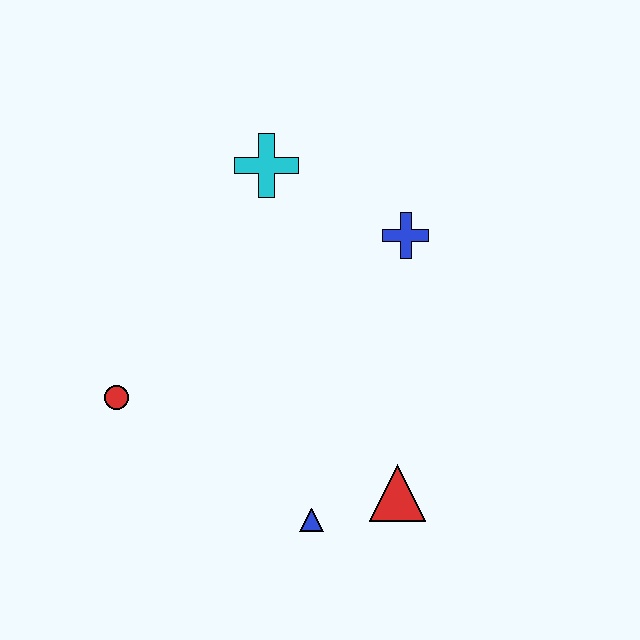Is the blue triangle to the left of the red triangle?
Yes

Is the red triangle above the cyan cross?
No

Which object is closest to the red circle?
The blue triangle is closest to the red circle.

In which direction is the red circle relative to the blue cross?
The red circle is to the left of the blue cross.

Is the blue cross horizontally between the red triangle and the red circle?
No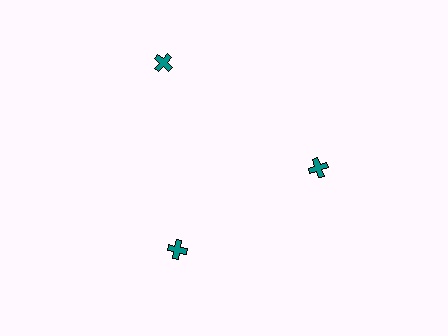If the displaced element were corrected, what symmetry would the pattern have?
It would have 3-fold rotational symmetry — the pattern would map onto itself every 120 degrees.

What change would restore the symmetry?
The symmetry would be restored by moving it inward, back onto the ring so that all 3 crosses sit at equal angles and equal distance from the center.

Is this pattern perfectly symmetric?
No. The 3 teal crosses are arranged in a ring, but one element near the 11 o'clock position is pushed outward from the center, breaking the 3-fold rotational symmetry.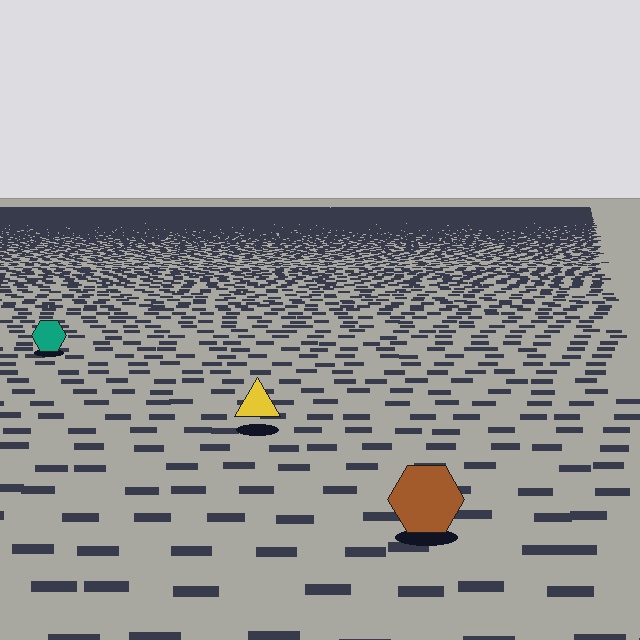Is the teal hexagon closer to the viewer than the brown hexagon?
No. The brown hexagon is closer — you can tell from the texture gradient: the ground texture is coarser near it.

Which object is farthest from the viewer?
The teal hexagon is farthest from the viewer. It appears smaller and the ground texture around it is denser.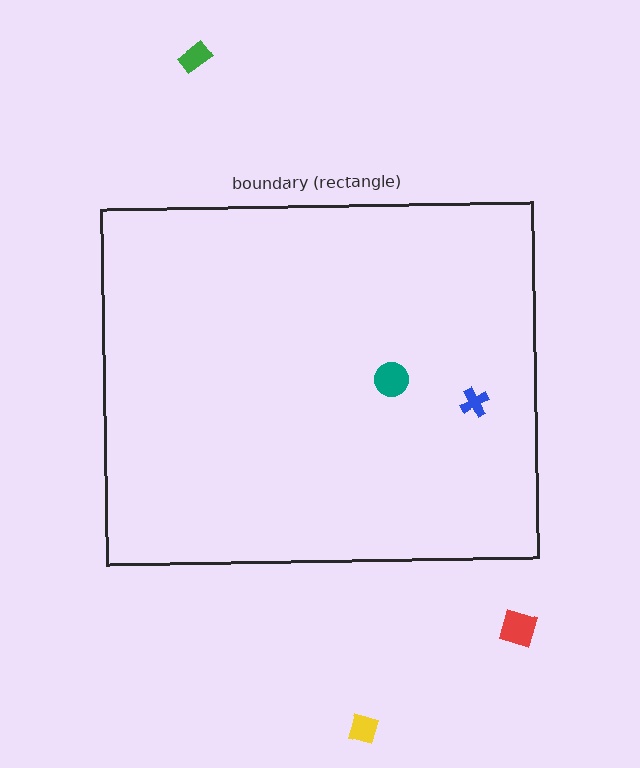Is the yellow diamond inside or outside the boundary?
Outside.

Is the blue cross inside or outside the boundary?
Inside.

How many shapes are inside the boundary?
2 inside, 3 outside.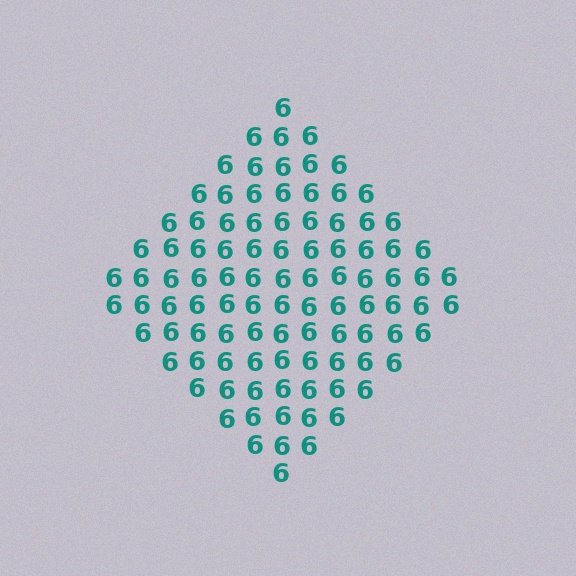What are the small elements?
The small elements are digit 6's.